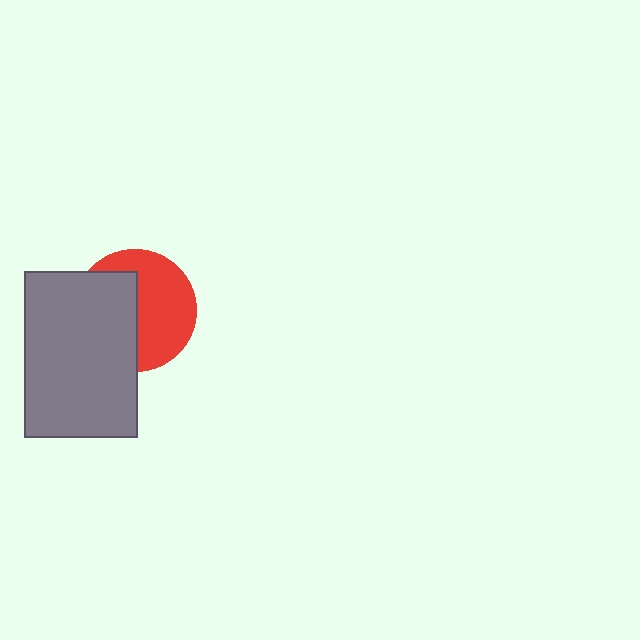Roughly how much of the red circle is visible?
About half of it is visible (roughly 54%).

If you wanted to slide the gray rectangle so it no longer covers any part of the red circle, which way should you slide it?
Slide it left — that is the most direct way to separate the two shapes.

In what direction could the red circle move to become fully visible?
The red circle could move right. That would shift it out from behind the gray rectangle entirely.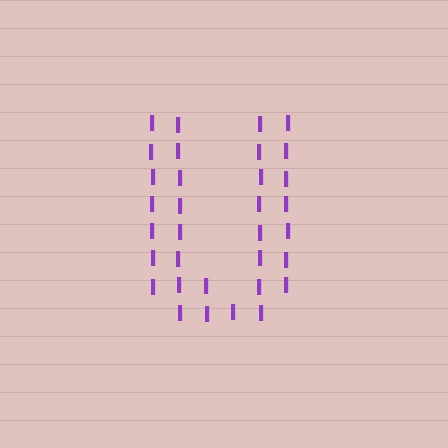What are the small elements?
The small elements are letter I's.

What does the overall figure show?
The overall figure shows the letter U.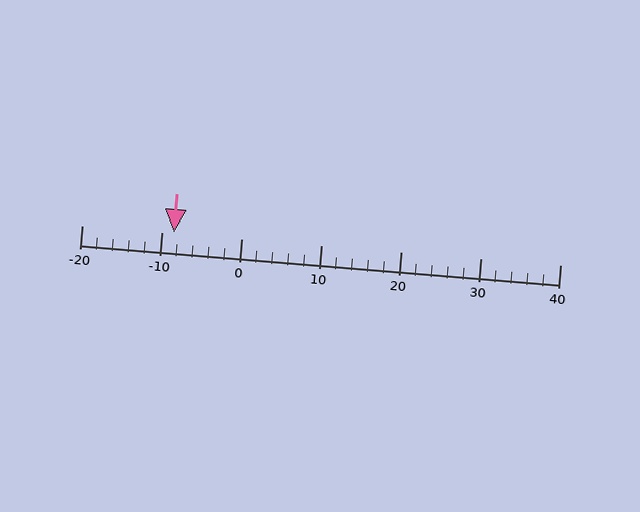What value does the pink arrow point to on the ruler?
The pink arrow points to approximately -8.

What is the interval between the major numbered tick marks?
The major tick marks are spaced 10 units apart.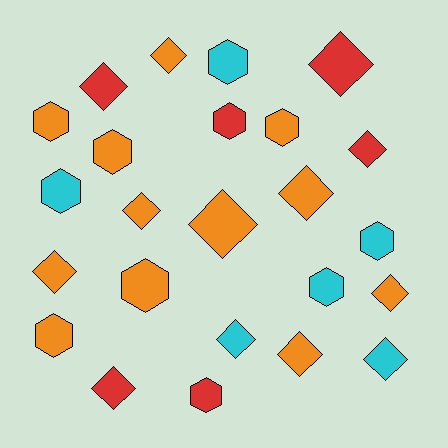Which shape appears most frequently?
Diamond, with 13 objects.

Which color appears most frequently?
Orange, with 12 objects.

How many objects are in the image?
There are 24 objects.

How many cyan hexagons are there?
There are 4 cyan hexagons.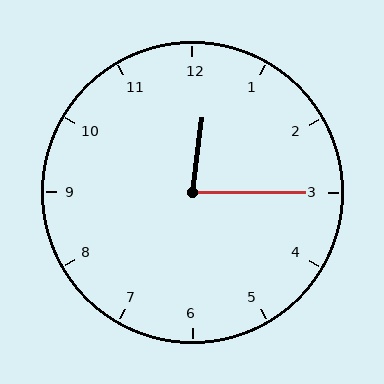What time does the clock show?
12:15.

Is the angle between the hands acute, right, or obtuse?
It is acute.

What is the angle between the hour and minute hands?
Approximately 82 degrees.